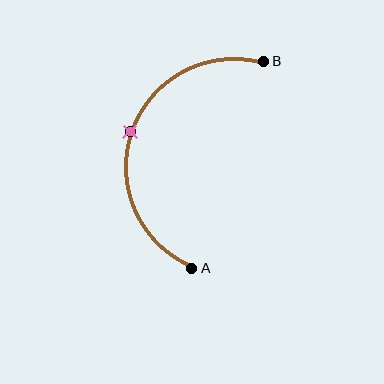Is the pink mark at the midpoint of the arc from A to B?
Yes. The pink mark lies on the arc at equal arc-length from both A and B — it is the arc midpoint.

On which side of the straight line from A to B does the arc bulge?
The arc bulges to the left of the straight line connecting A and B.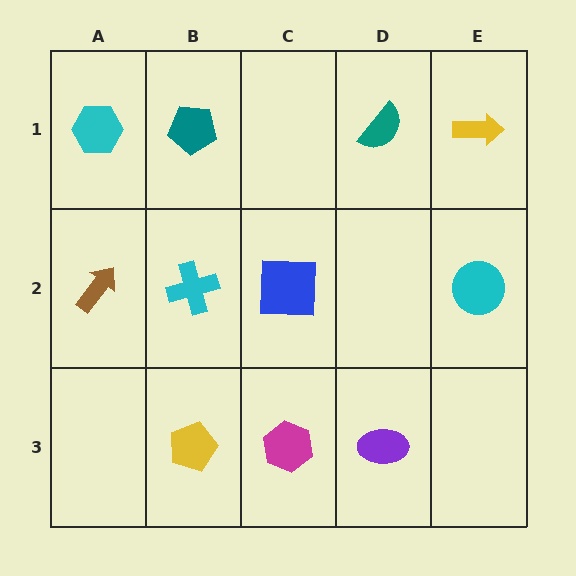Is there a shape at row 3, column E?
No, that cell is empty.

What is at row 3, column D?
A purple ellipse.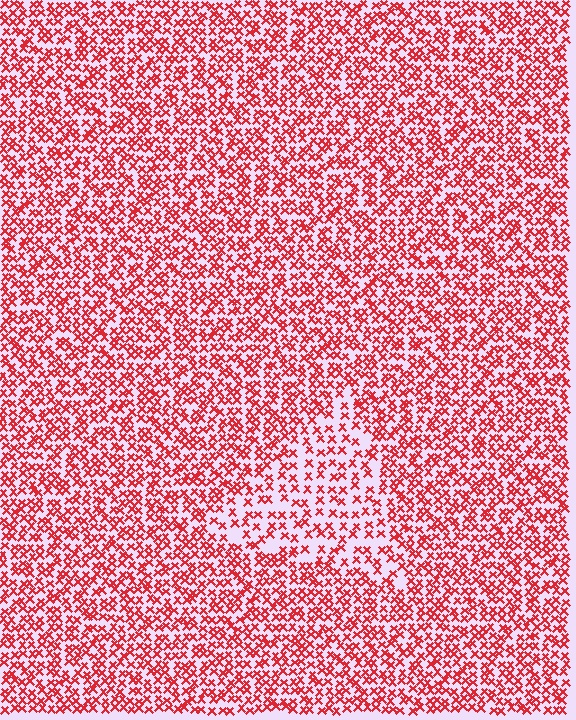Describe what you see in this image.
The image contains small red elements arranged at two different densities. A triangle-shaped region is visible where the elements are less densely packed than the surrounding area.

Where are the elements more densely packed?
The elements are more densely packed outside the triangle boundary.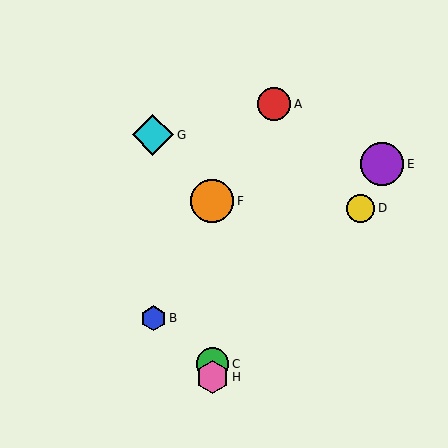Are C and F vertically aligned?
Yes, both are at x≈212.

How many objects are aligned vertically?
3 objects (C, F, H) are aligned vertically.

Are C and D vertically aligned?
No, C is at x≈212 and D is at x≈361.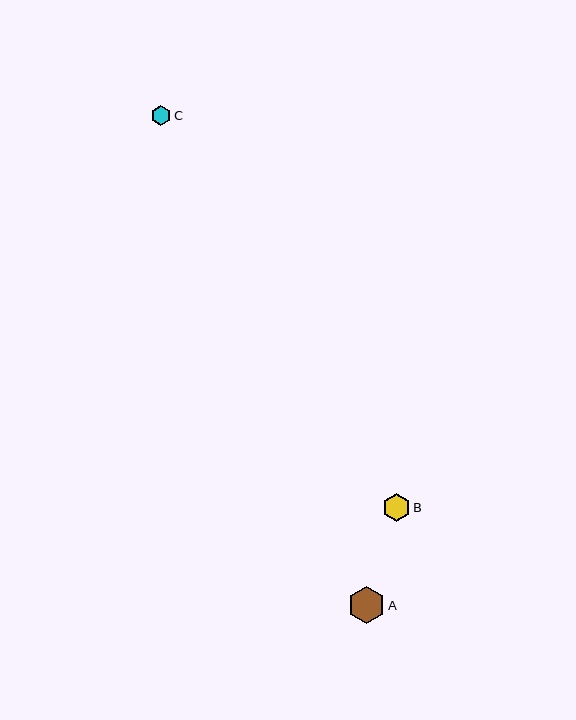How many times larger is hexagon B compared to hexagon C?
Hexagon B is approximately 1.4 times the size of hexagon C.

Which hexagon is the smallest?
Hexagon C is the smallest with a size of approximately 20 pixels.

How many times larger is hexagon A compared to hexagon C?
Hexagon A is approximately 1.9 times the size of hexagon C.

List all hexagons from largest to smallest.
From largest to smallest: A, B, C.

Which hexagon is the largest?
Hexagon A is the largest with a size of approximately 37 pixels.